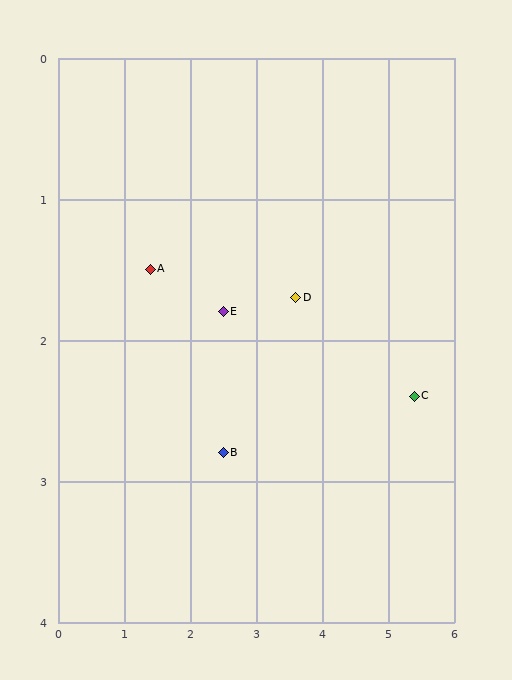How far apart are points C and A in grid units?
Points C and A are about 4.1 grid units apart.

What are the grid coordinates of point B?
Point B is at approximately (2.5, 2.8).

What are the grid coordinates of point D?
Point D is at approximately (3.6, 1.7).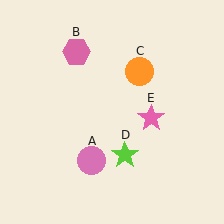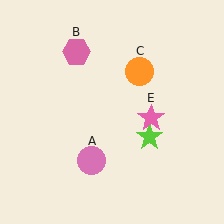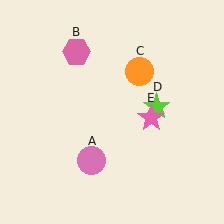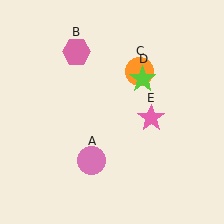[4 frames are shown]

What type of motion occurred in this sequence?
The lime star (object D) rotated counterclockwise around the center of the scene.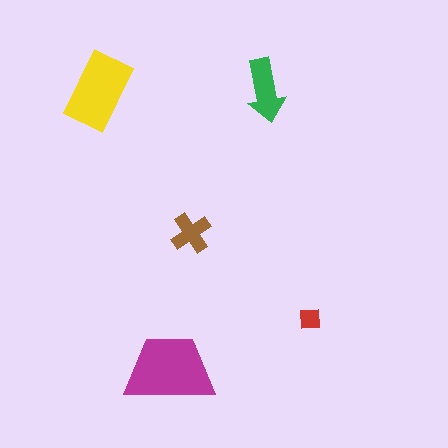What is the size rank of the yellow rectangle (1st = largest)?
2nd.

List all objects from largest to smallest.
The magenta trapezoid, the yellow rectangle, the green arrow, the brown cross, the red square.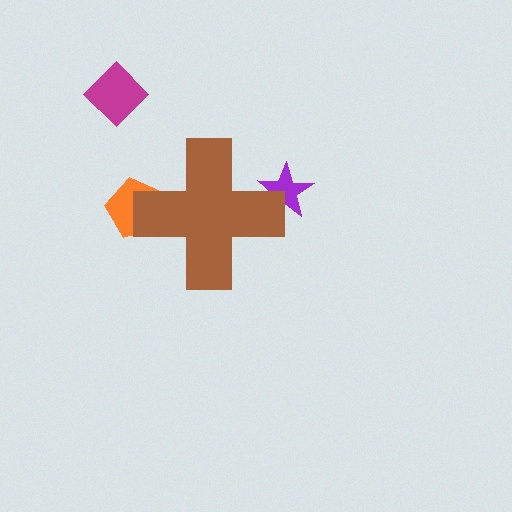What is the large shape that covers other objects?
A brown cross.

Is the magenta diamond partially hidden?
No, the magenta diamond is fully visible.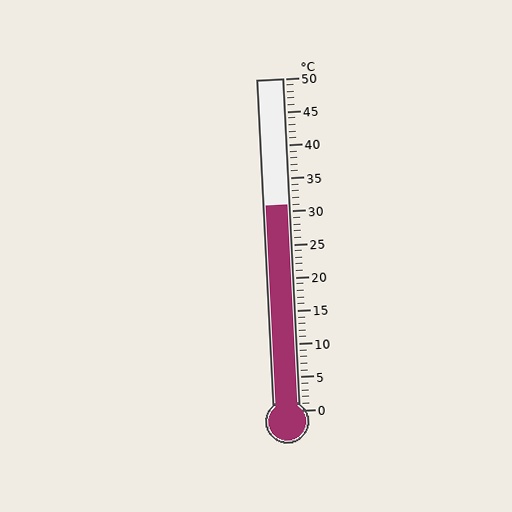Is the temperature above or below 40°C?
The temperature is below 40°C.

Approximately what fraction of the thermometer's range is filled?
The thermometer is filled to approximately 60% of its range.